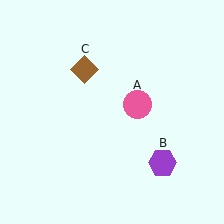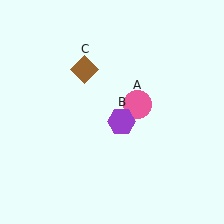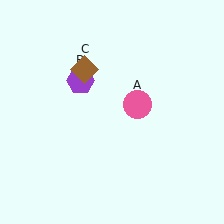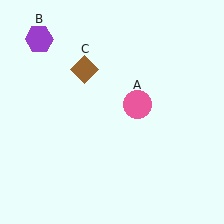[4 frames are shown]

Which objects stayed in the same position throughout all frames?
Pink circle (object A) and brown diamond (object C) remained stationary.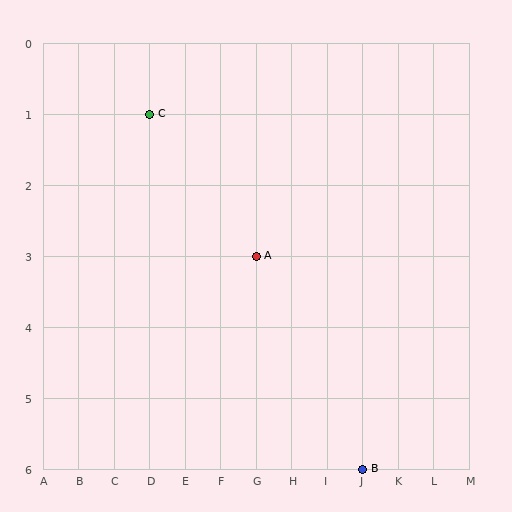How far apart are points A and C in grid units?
Points A and C are 3 columns and 2 rows apart (about 3.6 grid units diagonally).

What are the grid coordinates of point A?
Point A is at grid coordinates (G, 3).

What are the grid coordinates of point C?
Point C is at grid coordinates (D, 1).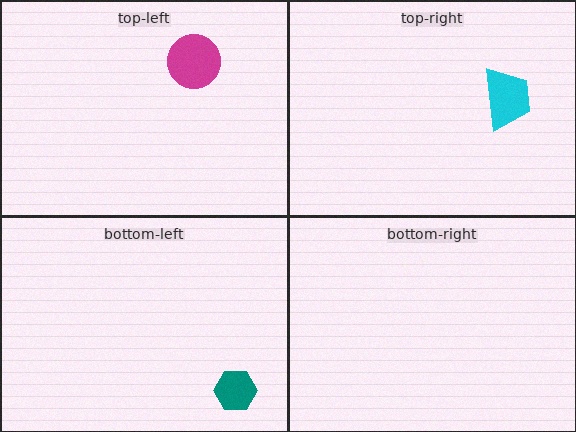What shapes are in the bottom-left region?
The teal hexagon.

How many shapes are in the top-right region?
1.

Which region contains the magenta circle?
The top-left region.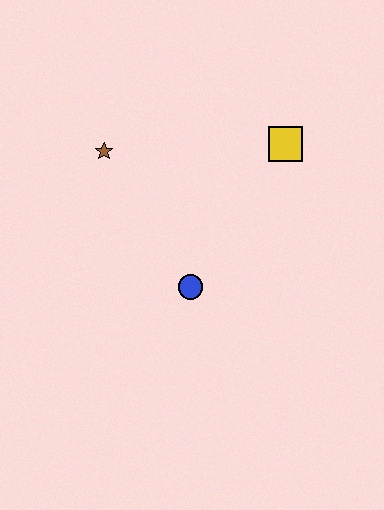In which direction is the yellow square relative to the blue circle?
The yellow square is above the blue circle.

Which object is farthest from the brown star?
The yellow square is farthest from the brown star.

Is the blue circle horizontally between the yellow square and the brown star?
Yes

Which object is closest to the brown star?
The blue circle is closest to the brown star.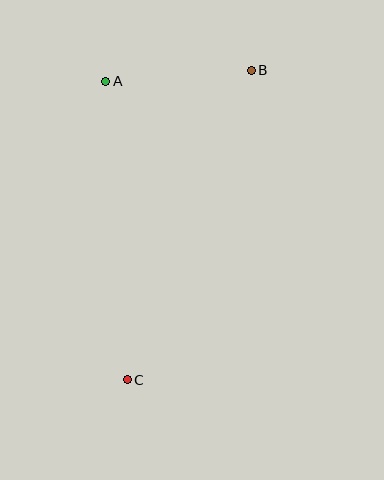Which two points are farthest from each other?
Points B and C are farthest from each other.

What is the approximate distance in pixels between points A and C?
The distance between A and C is approximately 299 pixels.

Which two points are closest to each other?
Points A and B are closest to each other.